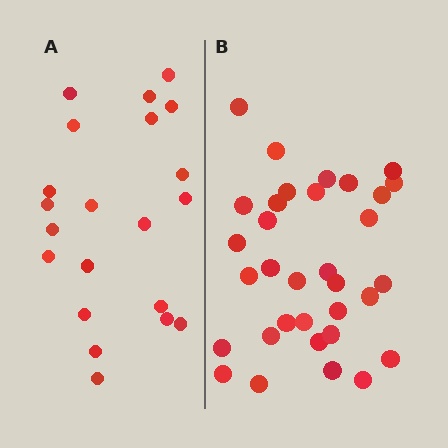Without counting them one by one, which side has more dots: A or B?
Region B (the right region) has more dots.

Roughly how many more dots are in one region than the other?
Region B has roughly 12 or so more dots than region A.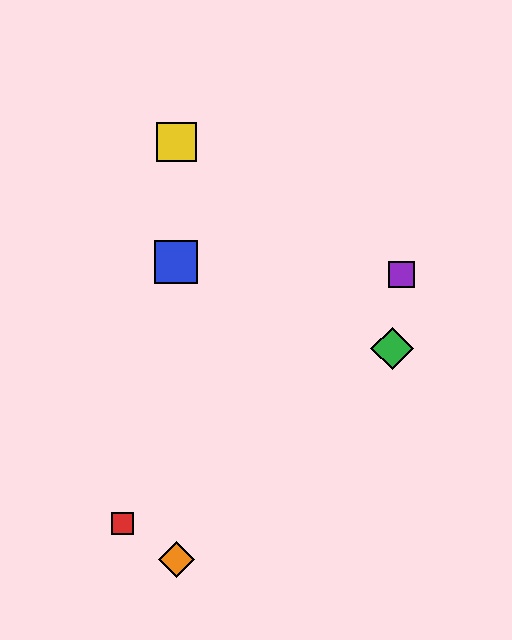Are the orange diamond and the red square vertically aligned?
No, the orange diamond is at x≈176 and the red square is at x≈123.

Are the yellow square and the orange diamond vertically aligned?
Yes, both are at x≈176.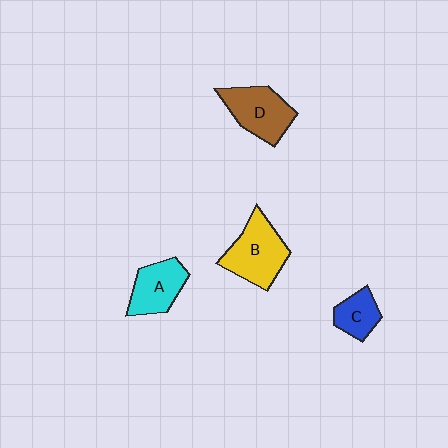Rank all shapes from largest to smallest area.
From largest to smallest: B (yellow), D (brown), A (cyan), C (blue).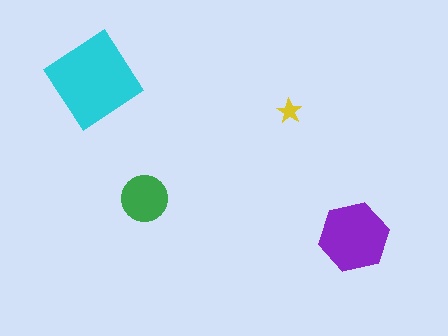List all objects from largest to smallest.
The cyan diamond, the purple hexagon, the green circle, the yellow star.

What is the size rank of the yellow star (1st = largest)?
4th.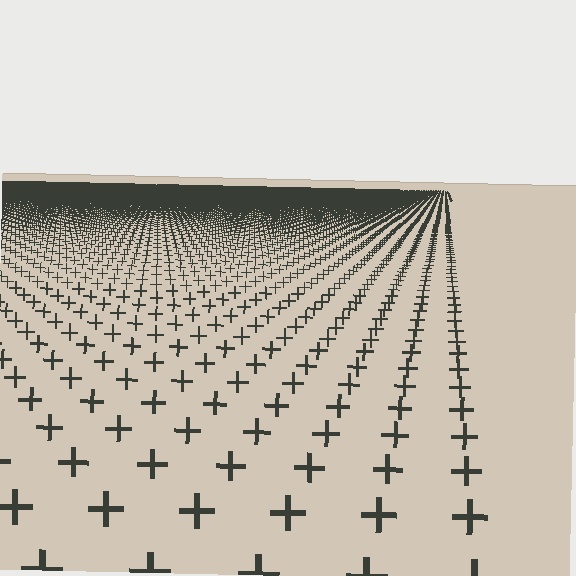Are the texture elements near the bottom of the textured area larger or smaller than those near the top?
Larger. Near the bottom, elements are closer to the viewer and appear at a bigger on-screen size.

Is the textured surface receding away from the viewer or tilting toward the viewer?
The surface is receding away from the viewer. Texture elements get smaller and denser toward the top.